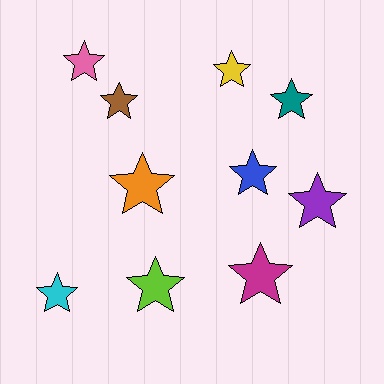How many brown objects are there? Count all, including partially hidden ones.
There is 1 brown object.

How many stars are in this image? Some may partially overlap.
There are 10 stars.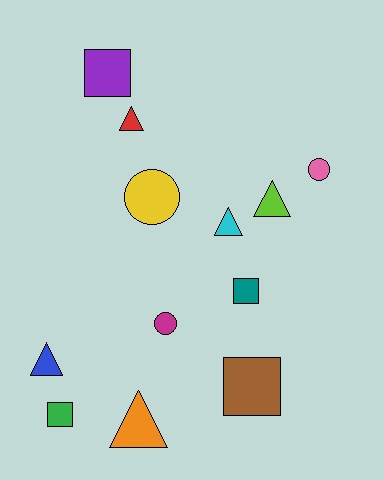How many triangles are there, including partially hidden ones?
There are 5 triangles.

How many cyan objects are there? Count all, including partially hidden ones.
There is 1 cyan object.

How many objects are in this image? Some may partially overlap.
There are 12 objects.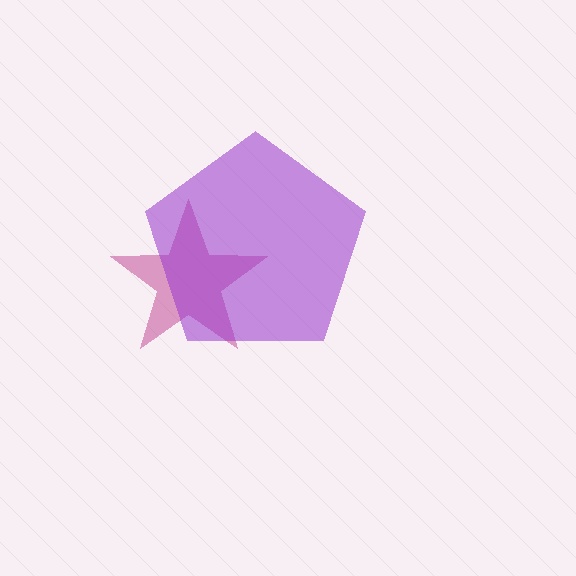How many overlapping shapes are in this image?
There are 2 overlapping shapes in the image.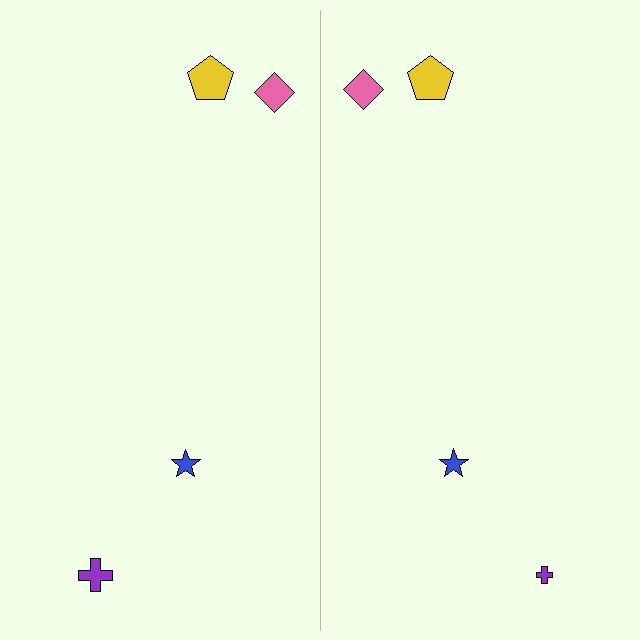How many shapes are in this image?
There are 8 shapes in this image.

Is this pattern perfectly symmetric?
No, the pattern is not perfectly symmetric. The purple cross on the right side has a different size than its mirror counterpart.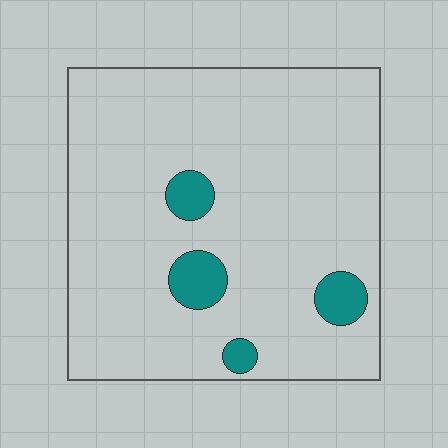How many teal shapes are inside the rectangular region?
4.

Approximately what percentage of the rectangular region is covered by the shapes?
Approximately 10%.